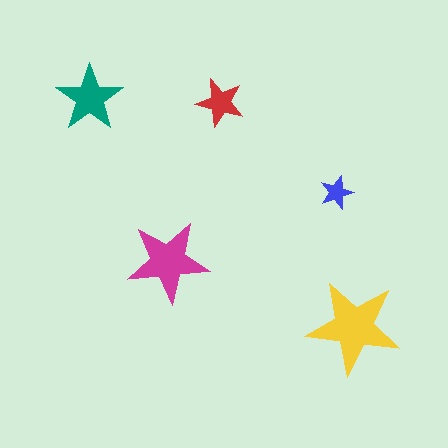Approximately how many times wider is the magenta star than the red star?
About 1.5 times wider.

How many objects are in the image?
There are 5 objects in the image.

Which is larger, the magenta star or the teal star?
The magenta one.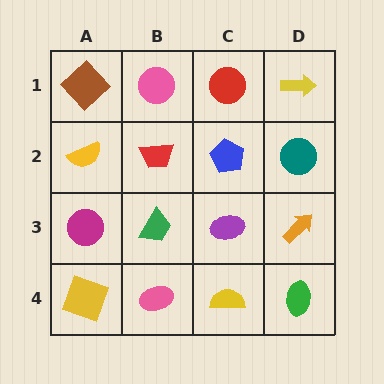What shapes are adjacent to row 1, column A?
A yellow semicircle (row 2, column A), a pink circle (row 1, column B).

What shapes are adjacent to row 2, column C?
A red circle (row 1, column C), a purple ellipse (row 3, column C), a red trapezoid (row 2, column B), a teal circle (row 2, column D).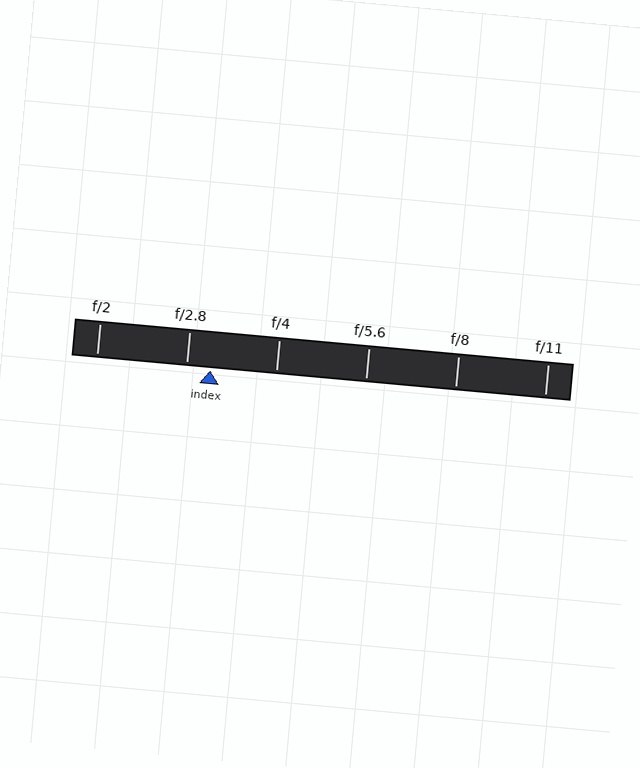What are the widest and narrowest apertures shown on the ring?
The widest aperture shown is f/2 and the narrowest is f/11.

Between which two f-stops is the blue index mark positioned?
The index mark is between f/2.8 and f/4.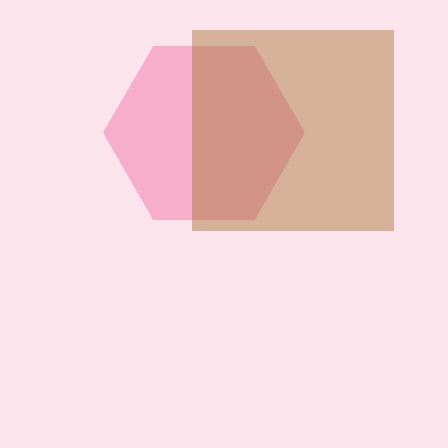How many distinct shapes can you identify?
There are 2 distinct shapes: a pink hexagon, a brown square.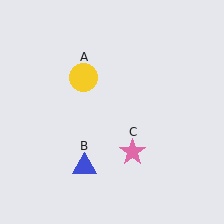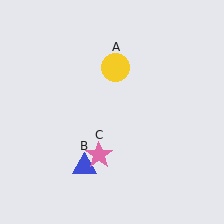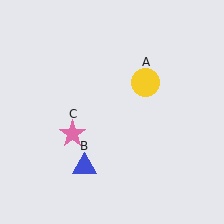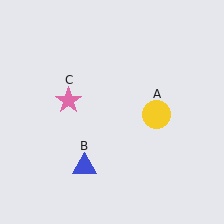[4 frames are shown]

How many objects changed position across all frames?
2 objects changed position: yellow circle (object A), pink star (object C).